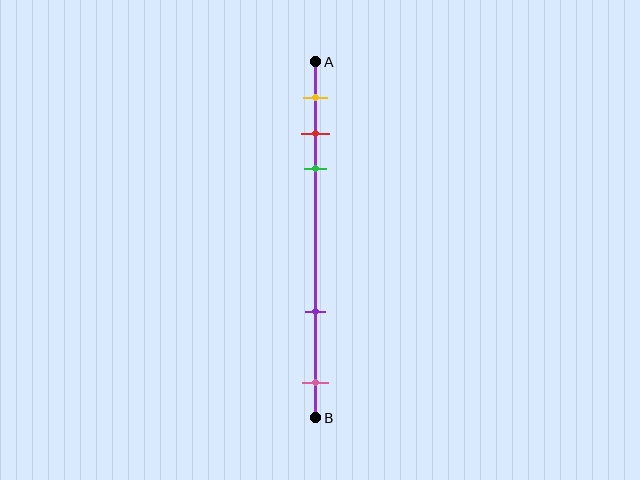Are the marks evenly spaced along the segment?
No, the marks are not evenly spaced.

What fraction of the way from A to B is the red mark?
The red mark is approximately 20% (0.2) of the way from A to B.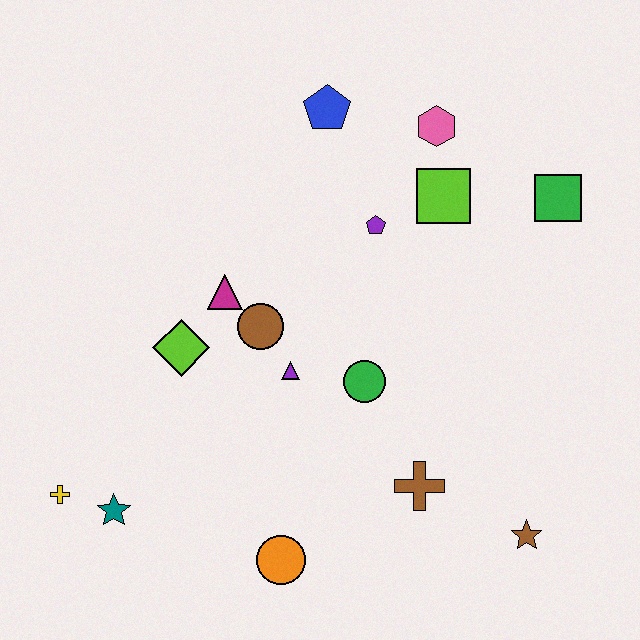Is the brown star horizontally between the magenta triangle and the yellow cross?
No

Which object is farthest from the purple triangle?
The green square is farthest from the purple triangle.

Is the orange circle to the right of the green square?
No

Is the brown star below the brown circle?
Yes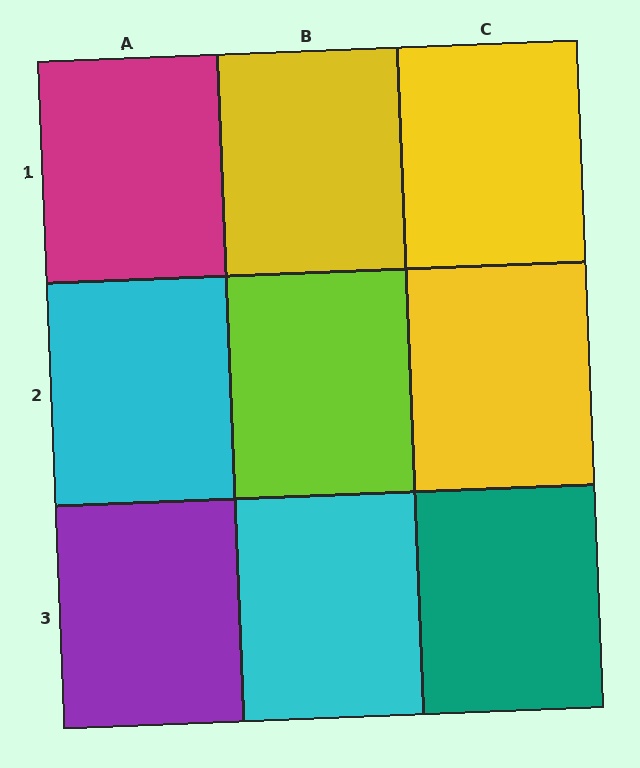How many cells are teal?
1 cell is teal.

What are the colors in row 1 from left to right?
Magenta, yellow, yellow.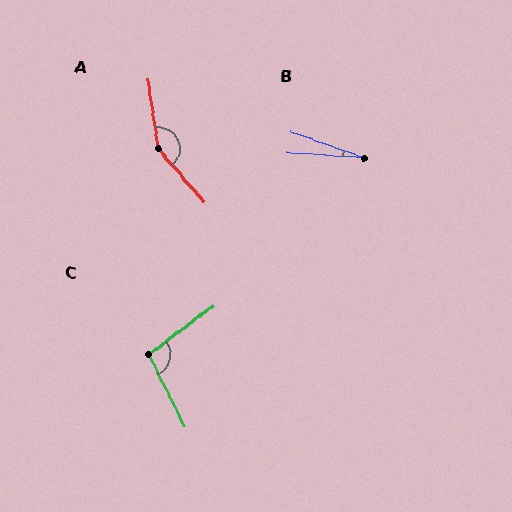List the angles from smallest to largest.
B (15°), C (100°), A (148°).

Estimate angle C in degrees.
Approximately 100 degrees.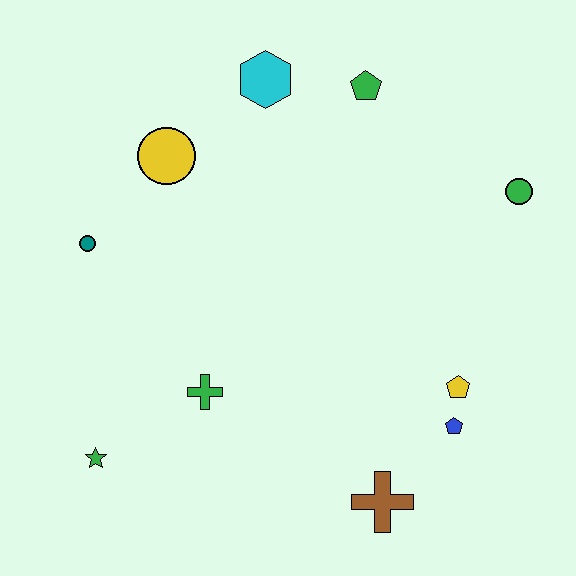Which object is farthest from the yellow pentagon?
The teal circle is farthest from the yellow pentagon.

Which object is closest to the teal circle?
The yellow circle is closest to the teal circle.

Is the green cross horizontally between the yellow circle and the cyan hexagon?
Yes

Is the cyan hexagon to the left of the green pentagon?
Yes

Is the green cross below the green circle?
Yes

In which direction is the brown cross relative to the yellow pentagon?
The brown cross is below the yellow pentagon.